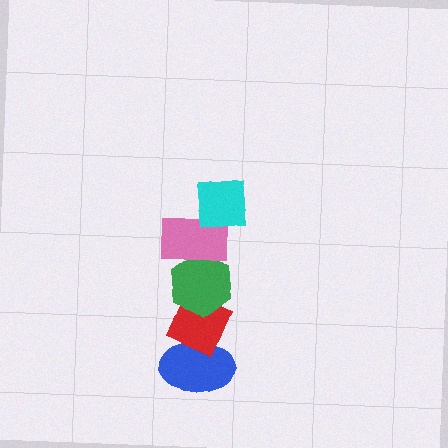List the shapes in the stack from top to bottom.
From top to bottom: the cyan square, the pink rectangle, the green hexagon, the red diamond, the blue ellipse.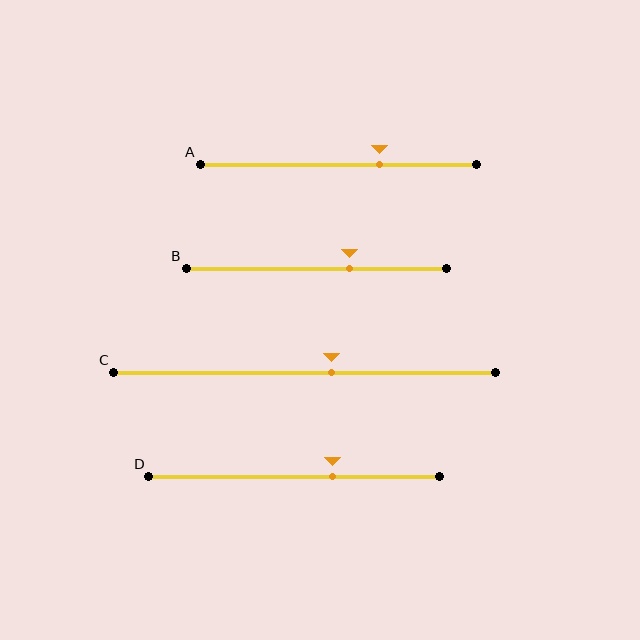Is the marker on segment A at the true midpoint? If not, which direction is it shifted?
No, the marker on segment A is shifted to the right by about 15% of the segment length.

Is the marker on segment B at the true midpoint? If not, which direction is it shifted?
No, the marker on segment B is shifted to the right by about 13% of the segment length.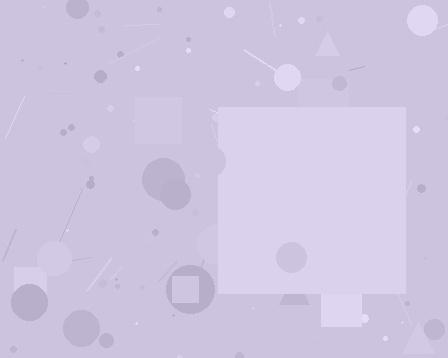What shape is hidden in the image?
A square is hidden in the image.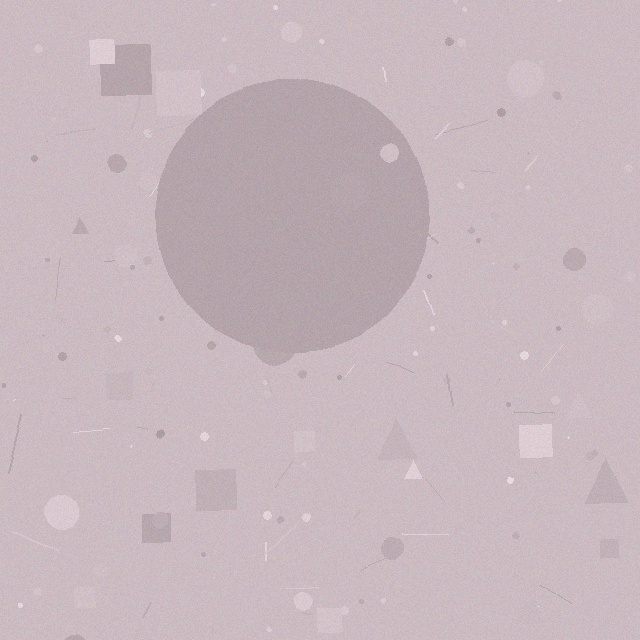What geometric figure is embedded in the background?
A circle is embedded in the background.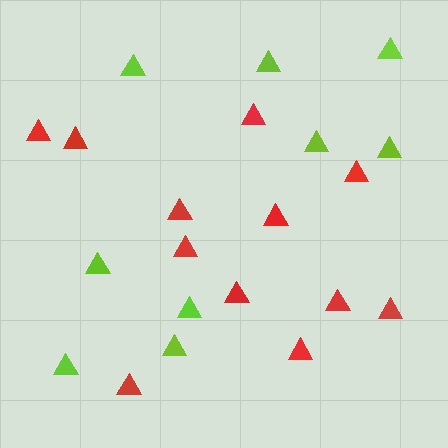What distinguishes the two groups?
There are 2 groups: one group of lime triangles (9) and one group of red triangles (12).